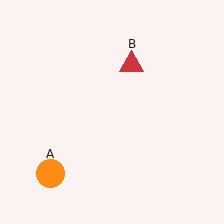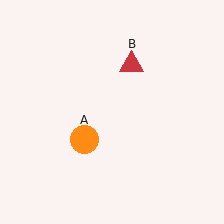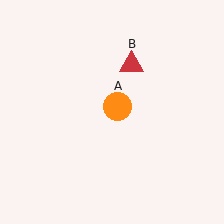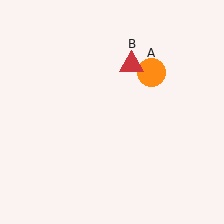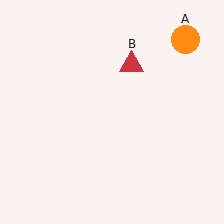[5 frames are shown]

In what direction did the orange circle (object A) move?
The orange circle (object A) moved up and to the right.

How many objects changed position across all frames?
1 object changed position: orange circle (object A).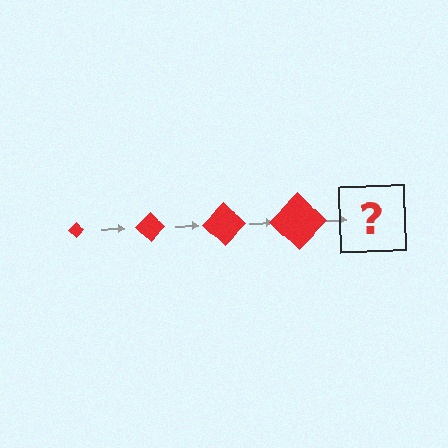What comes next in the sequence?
The next element should be a red diamond, larger than the previous one.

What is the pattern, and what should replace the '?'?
The pattern is that the diamond gets progressively larger each step. The '?' should be a red diamond, larger than the previous one.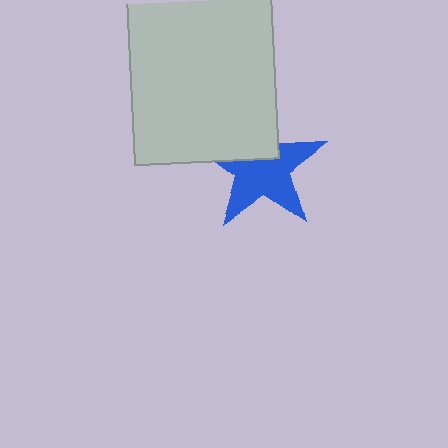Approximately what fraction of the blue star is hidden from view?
Roughly 34% of the blue star is hidden behind the light gray rectangle.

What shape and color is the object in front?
The object in front is a light gray rectangle.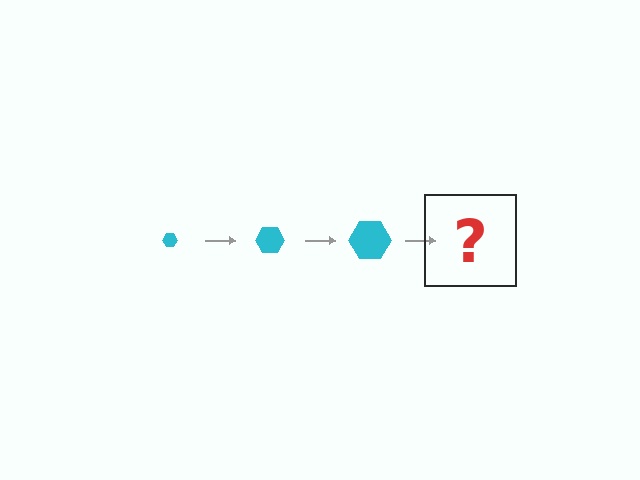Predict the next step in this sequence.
The next step is a cyan hexagon, larger than the previous one.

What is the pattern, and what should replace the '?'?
The pattern is that the hexagon gets progressively larger each step. The '?' should be a cyan hexagon, larger than the previous one.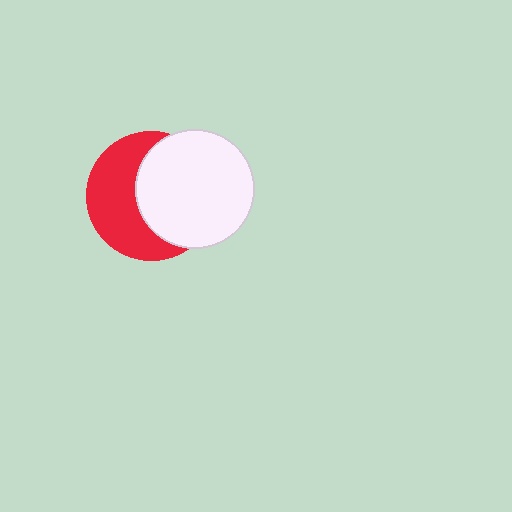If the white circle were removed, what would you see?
You would see the complete red circle.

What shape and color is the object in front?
The object in front is a white circle.